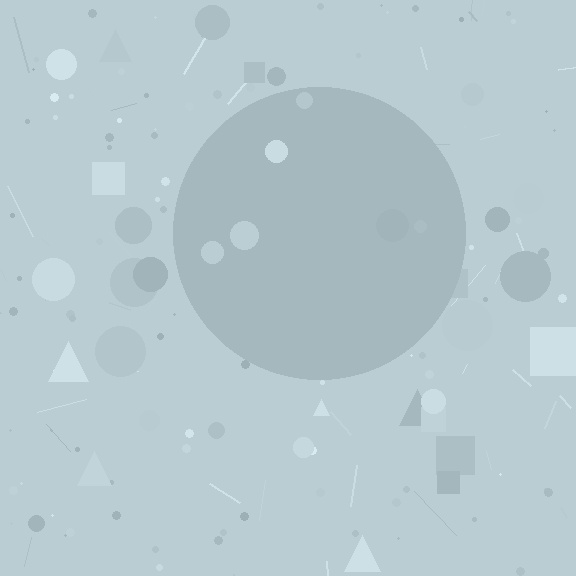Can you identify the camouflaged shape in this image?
The camouflaged shape is a circle.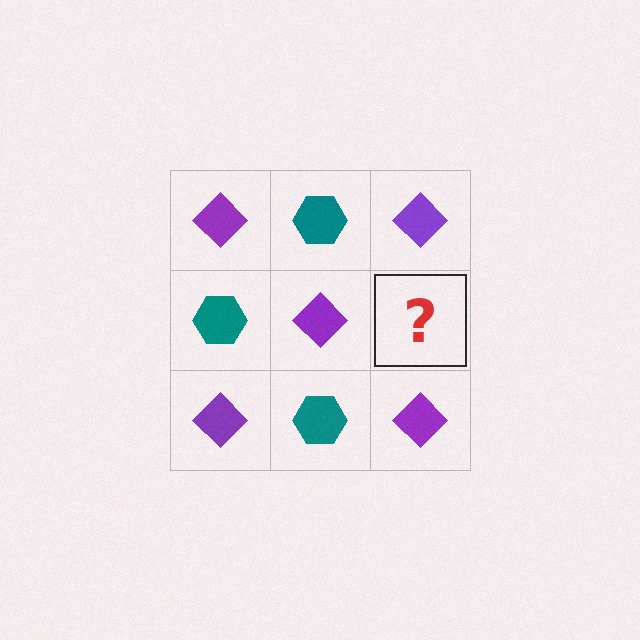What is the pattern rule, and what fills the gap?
The rule is that it alternates purple diamond and teal hexagon in a checkerboard pattern. The gap should be filled with a teal hexagon.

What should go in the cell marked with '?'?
The missing cell should contain a teal hexagon.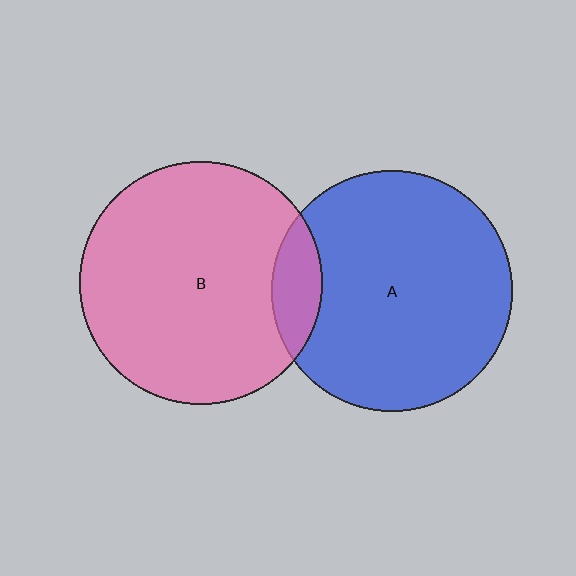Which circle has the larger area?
Circle B (pink).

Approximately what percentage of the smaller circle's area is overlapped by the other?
Approximately 10%.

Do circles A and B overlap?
Yes.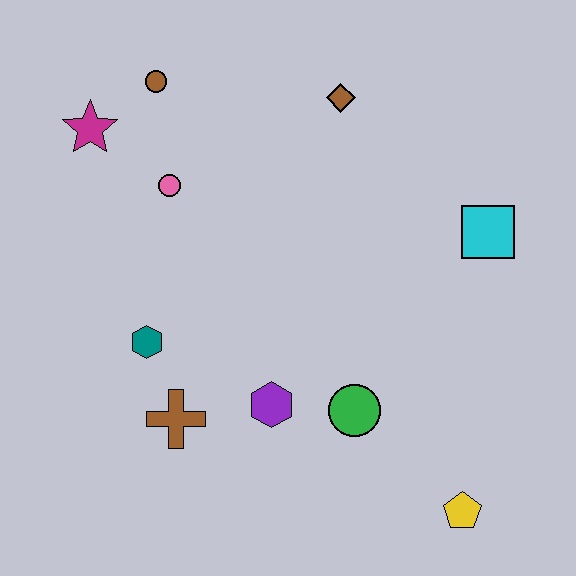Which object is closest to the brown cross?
The teal hexagon is closest to the brown cross.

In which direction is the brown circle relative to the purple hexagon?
The brown circle is above the purple hexagon.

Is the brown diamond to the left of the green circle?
Yes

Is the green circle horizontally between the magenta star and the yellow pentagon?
Yes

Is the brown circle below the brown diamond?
No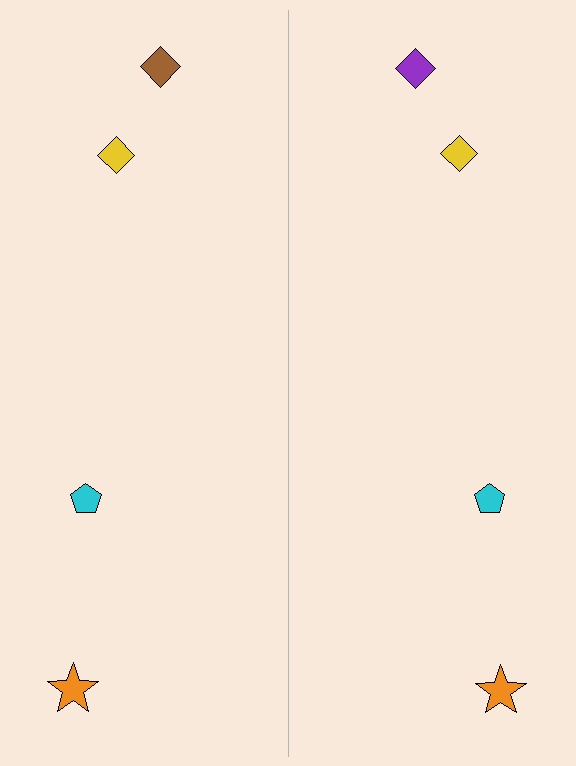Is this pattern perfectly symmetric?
No, the pattern is not perfectly symmetric. The purple diamond on the right side breaks the symmetry — its mirror counterpart is brown.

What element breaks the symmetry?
The purple diamond on the right side breaks the symmetry — its mirror counterpart is brown.